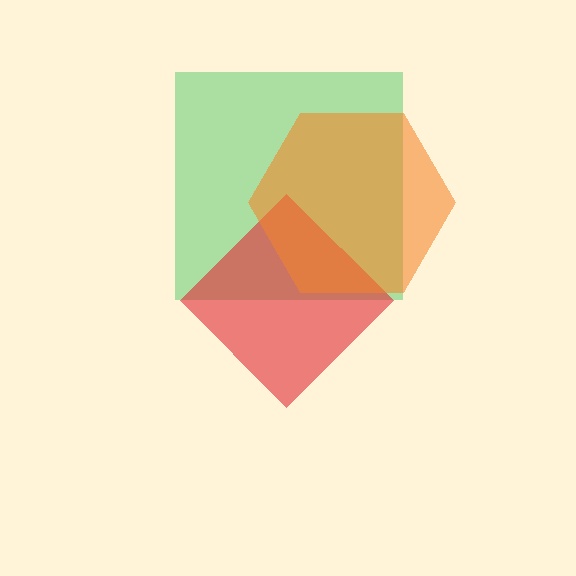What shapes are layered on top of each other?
The layered shapes are: a green square, a red diamond, an orange hexagon.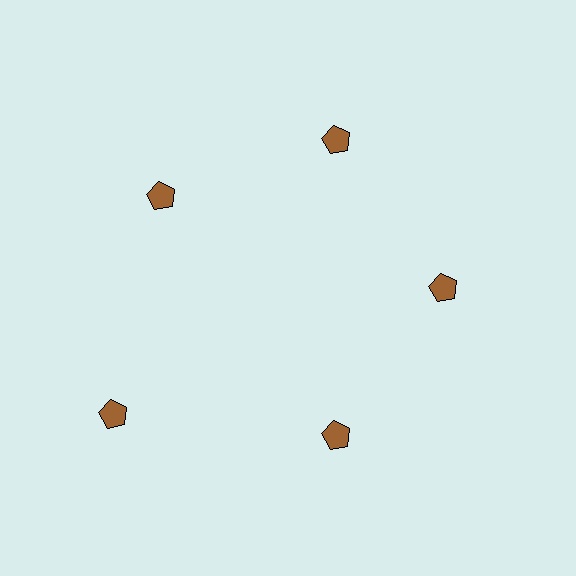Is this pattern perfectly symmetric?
No. The 5 brown pentagons are arranged in a ring, but one element near the 8 o'clock position is pushed outward from the center, breaking the 5-fold rotational symmetry.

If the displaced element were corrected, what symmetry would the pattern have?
It would have 5-fold rotational symmetry — the pattern would map onto itself every 72 degrees.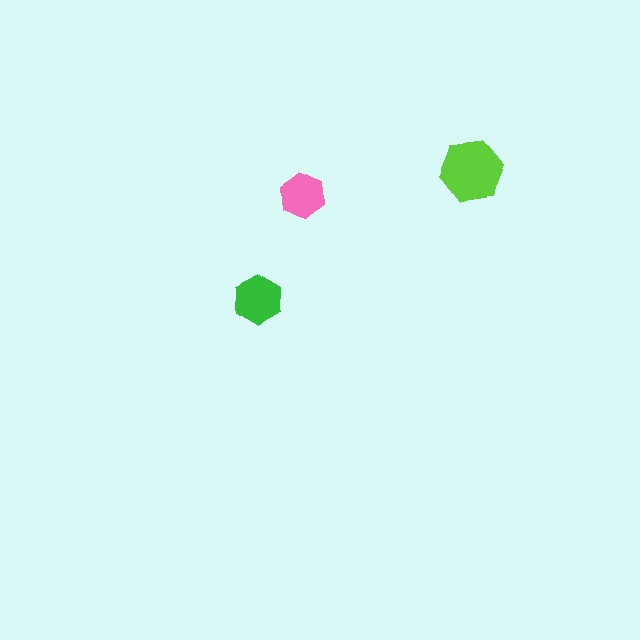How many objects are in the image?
There are 3 objects in the image.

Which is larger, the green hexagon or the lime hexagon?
The lime one.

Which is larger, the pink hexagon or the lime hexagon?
The lime one.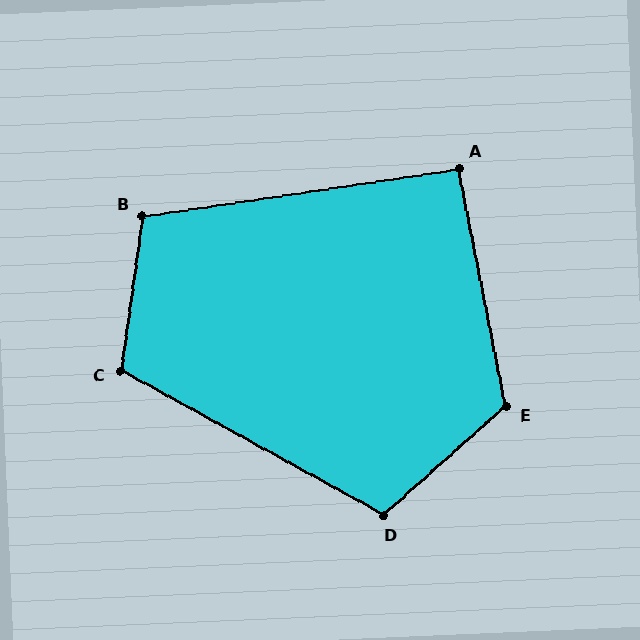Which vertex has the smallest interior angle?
A, at approximately 93 degrees.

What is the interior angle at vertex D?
Approximately 110 degrees (obtuse).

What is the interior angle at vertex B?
Approximately 106 degrees (obtuse).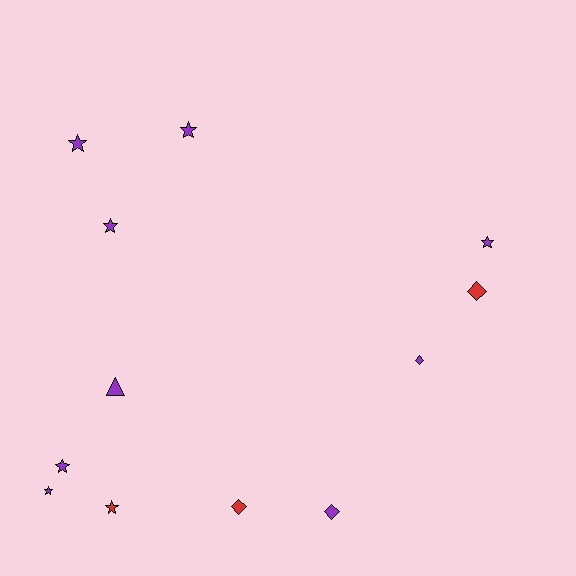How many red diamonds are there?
There are 2 red diamonds.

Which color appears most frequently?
Purple, with 9 objects.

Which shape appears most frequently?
Star, with 7 objects.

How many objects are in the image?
There are 12 objects.